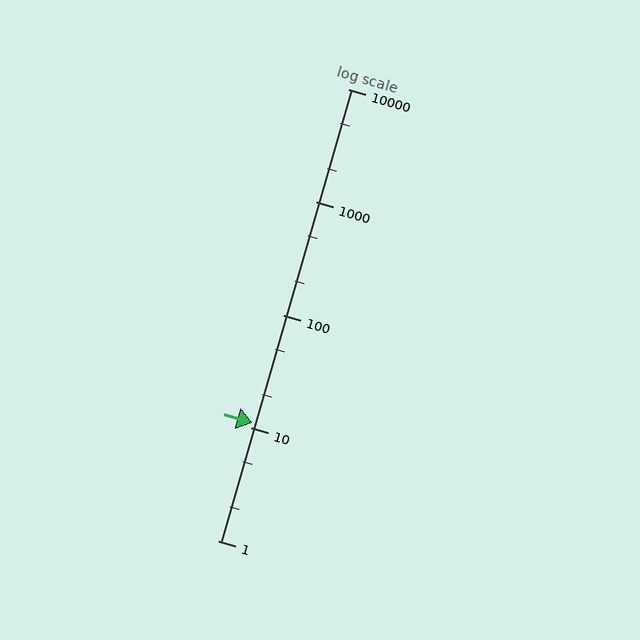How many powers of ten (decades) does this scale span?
The scale spans 4 decades, from 1 to 10000.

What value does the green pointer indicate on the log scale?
The pointer indicates approximately 11.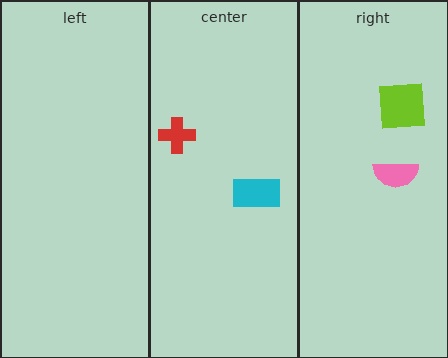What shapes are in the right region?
The lime square, the pink semicircle.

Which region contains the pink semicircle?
The right region.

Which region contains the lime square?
The right region.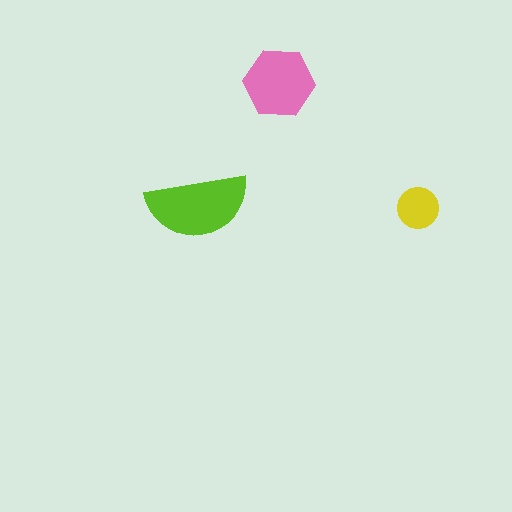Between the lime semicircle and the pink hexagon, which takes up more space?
The lime semicircle.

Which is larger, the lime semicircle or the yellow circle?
The lime semicircle.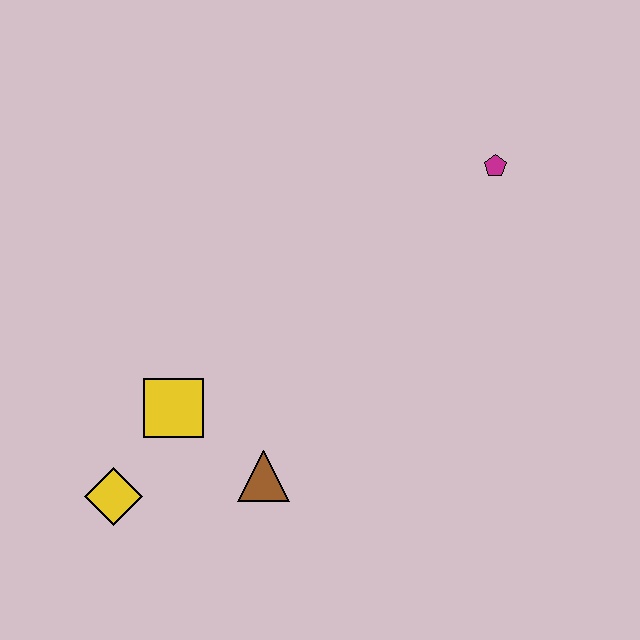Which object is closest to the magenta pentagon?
The brown triangle is closest to the magenta pentagon.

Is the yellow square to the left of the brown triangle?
Yes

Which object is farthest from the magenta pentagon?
The yellow diamond is farthest from the magenta pentagon.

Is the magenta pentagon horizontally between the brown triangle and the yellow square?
No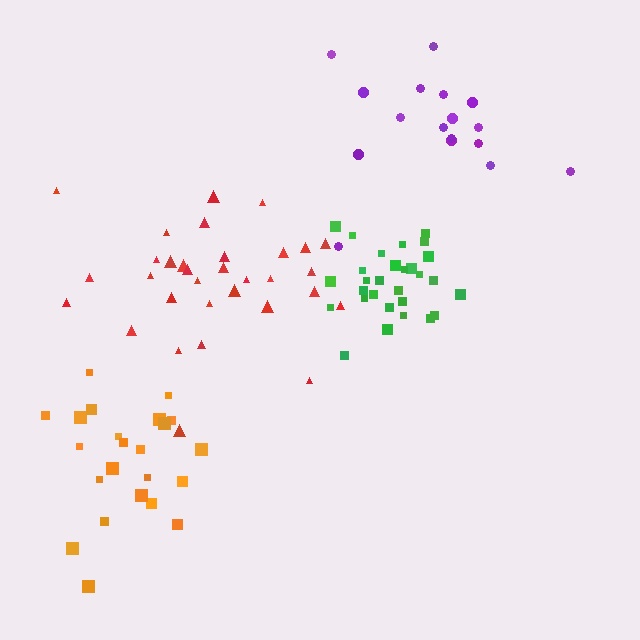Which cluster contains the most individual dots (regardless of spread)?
Red (32).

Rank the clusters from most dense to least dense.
green, red, orange, purple.